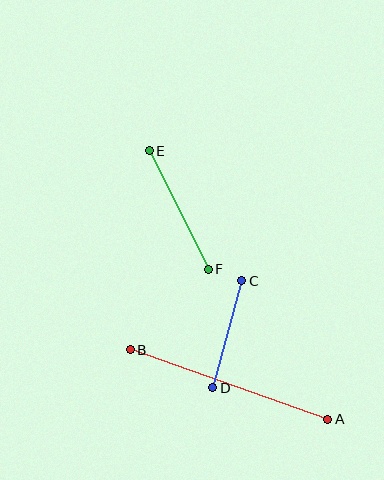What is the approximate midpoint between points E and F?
The midpoint is at approximately (179, 210) pixels.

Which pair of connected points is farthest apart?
Points A and B are farthest apart.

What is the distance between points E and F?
The distance is approximately 133 pixels.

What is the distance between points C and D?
The distance is approximately 111 pixels.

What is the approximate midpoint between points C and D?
The midpoint is at approximately (227, 334) pixels.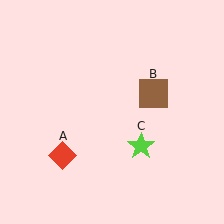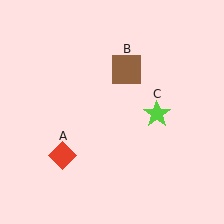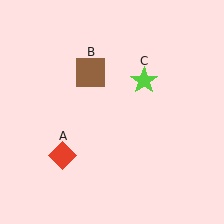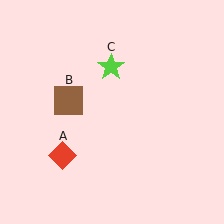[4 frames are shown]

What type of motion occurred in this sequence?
The brown square (object B), lime star (object C) rotated counterclockwise around the center of the scene.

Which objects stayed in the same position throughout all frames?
Red diamond (object A) remained stationary.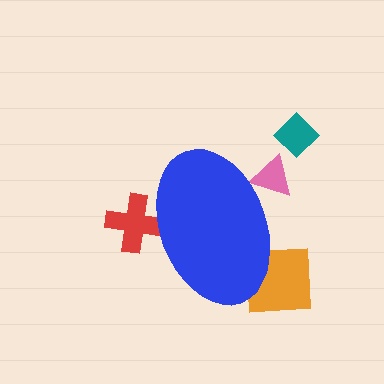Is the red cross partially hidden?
Yes, the red cross is partially hidden behind the blue ellipse.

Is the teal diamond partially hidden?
No, the teal diamond is fully visible.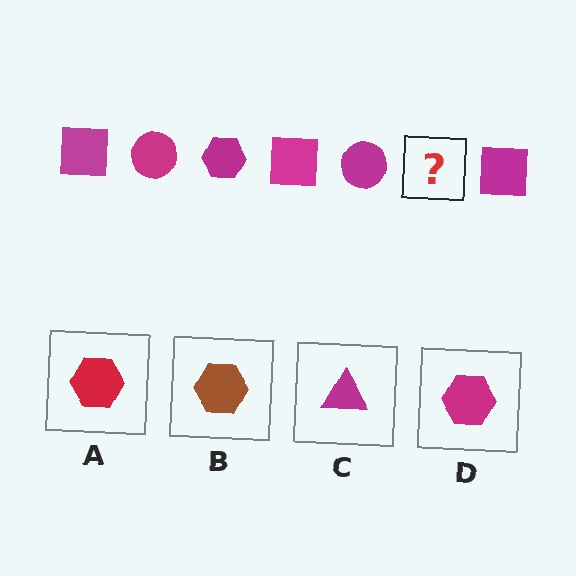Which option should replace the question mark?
Option D.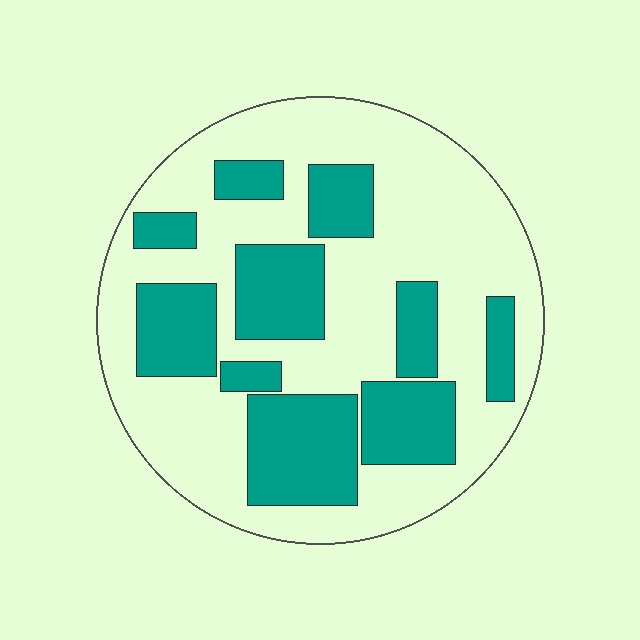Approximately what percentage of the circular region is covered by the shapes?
Approximately 35%.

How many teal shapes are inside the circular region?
10.